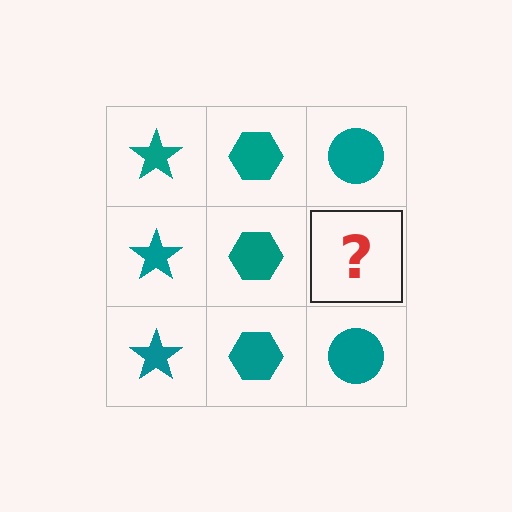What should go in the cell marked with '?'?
The missing cell should contain a teal circle.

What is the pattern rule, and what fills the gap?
The rule is that each column has a consistent shape. The gap should be filled with a teal circle.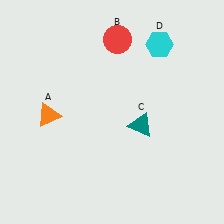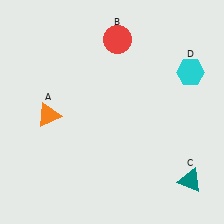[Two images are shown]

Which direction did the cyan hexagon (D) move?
The cyan hexagon (D) moved right.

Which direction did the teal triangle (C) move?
The teal triangle (C) moved down.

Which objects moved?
The objects that moved are: the teal triangle (C), the cyan hexagon (D).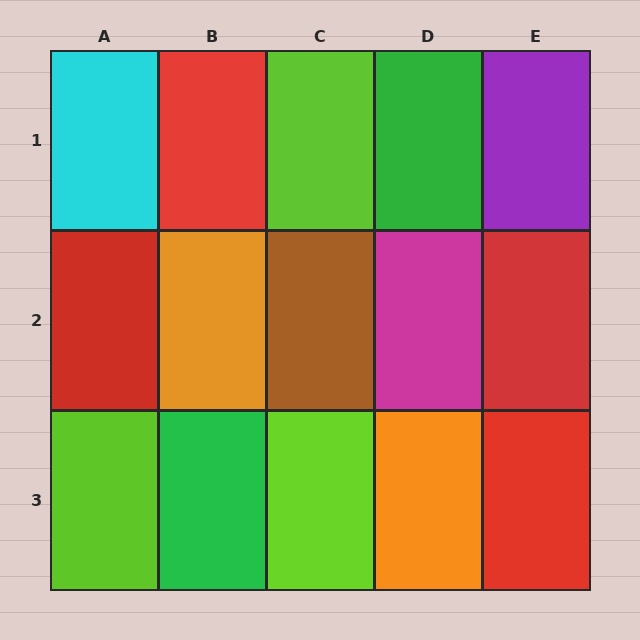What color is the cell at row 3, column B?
Green.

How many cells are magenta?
1 cell is magenta.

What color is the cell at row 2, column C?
Brown.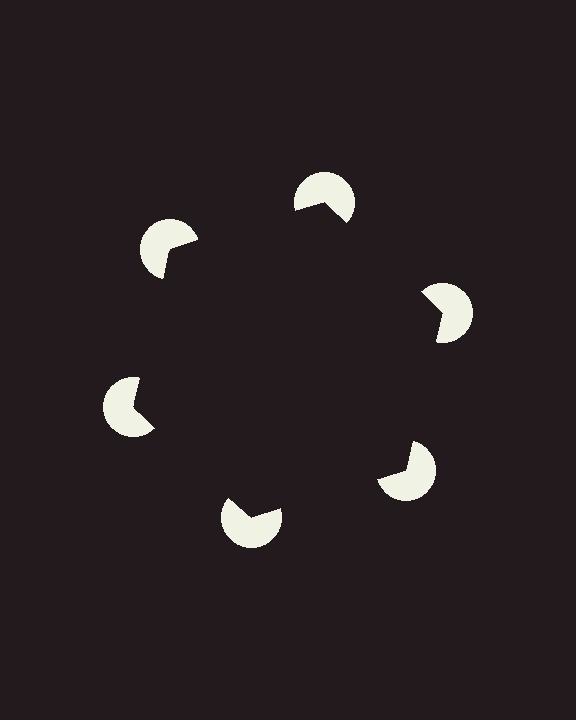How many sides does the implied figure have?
6 sides.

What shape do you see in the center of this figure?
An illusory hexagon — its edges are inferred from the aligned wedge cuts in the pac-man discs, not physically drawn.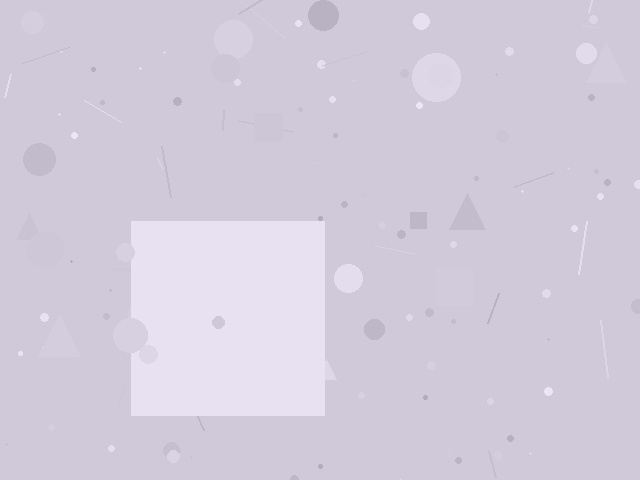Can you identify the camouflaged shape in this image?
The camouflaged shape is a square.